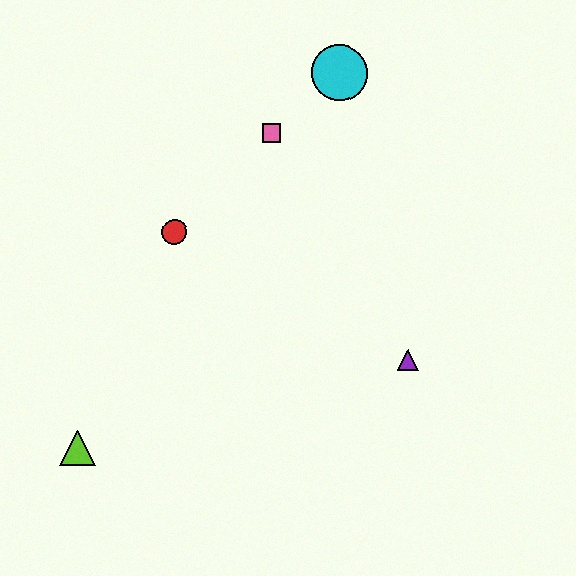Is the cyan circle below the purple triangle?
No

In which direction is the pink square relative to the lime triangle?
The pink square is above the lime triangle.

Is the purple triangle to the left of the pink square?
No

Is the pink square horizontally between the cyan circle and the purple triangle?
No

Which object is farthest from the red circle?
The purple triangle is farthest from the red circle.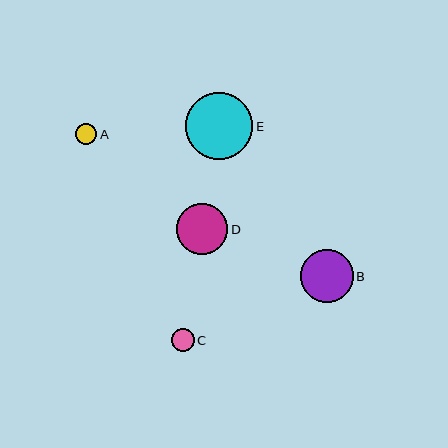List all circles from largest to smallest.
From largest to smallest: E, B, D, C, A.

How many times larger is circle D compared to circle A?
Circle D is approximately 2.4 times the size of circle A.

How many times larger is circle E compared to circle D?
Circle E is approximately 1.3 times the size of circle D.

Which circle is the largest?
Circle E is the largest with a size of approximately 68 pixels.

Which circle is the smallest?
Circle A is the smallest with a size of approximately 21 pixels.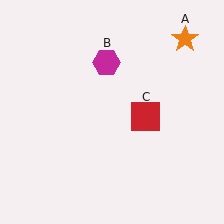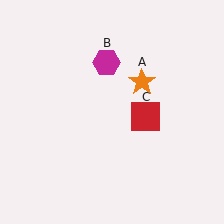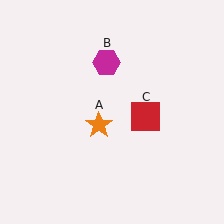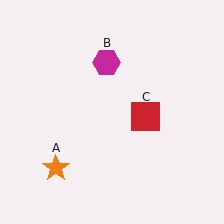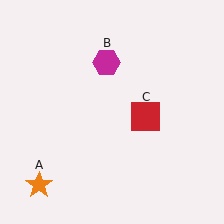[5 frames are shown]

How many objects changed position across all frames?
1 object changed position: orange star (object A).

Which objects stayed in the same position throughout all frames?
Magenta hexagon (object B) and red square (object C) remained stationary.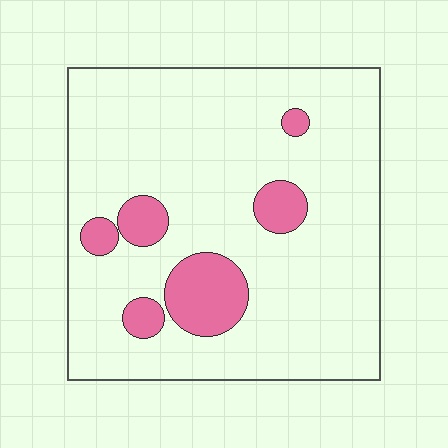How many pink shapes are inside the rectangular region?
6.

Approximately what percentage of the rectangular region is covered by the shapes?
Approximately 15%.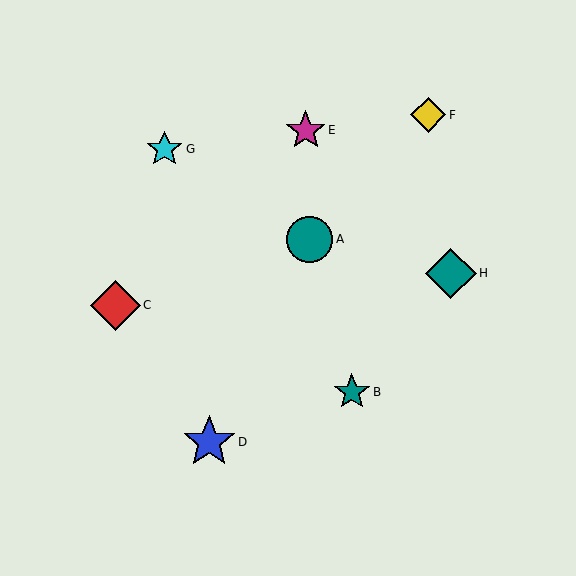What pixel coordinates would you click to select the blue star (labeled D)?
Click at (209, 442) to select the blue star D.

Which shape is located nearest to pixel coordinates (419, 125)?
The yellow diamond (labeled F) at (428, 115) is nearest to that location.